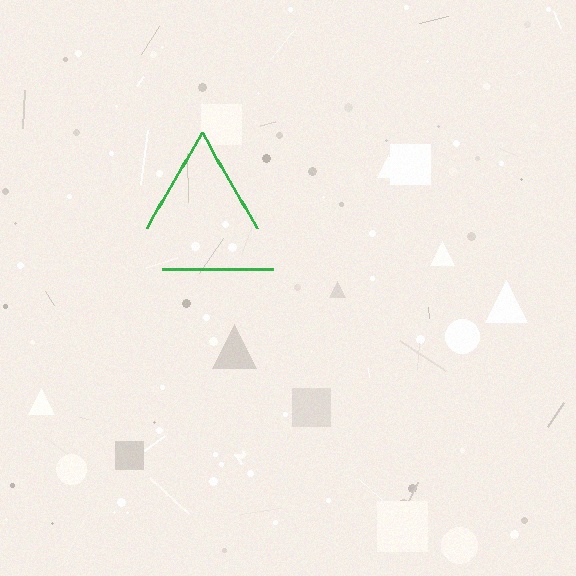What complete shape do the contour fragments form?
The contour fragments form a triangle.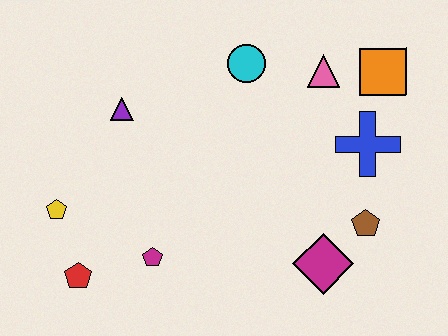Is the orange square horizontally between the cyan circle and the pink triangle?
No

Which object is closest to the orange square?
The pink triangle is closest to the orange square.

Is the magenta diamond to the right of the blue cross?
No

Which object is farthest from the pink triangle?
The red pentagon is farthest from the pink triangle.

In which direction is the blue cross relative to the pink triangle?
The blue cross is below the pink triangle.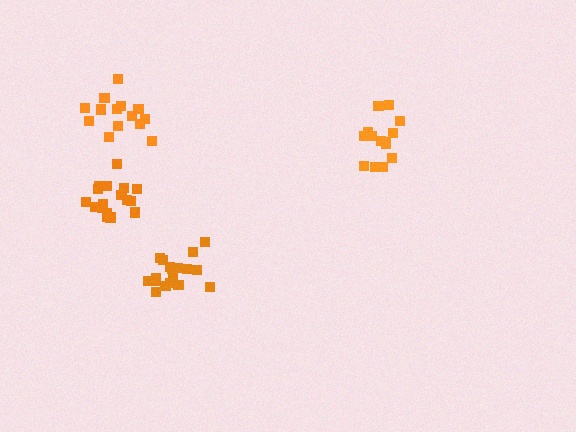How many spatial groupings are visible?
There are 4 spatial groupings.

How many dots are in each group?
Group 1: 14 dots, Group 2: 19 dots, Group 3: 14 dots, Group 4: 17 dots (64 total).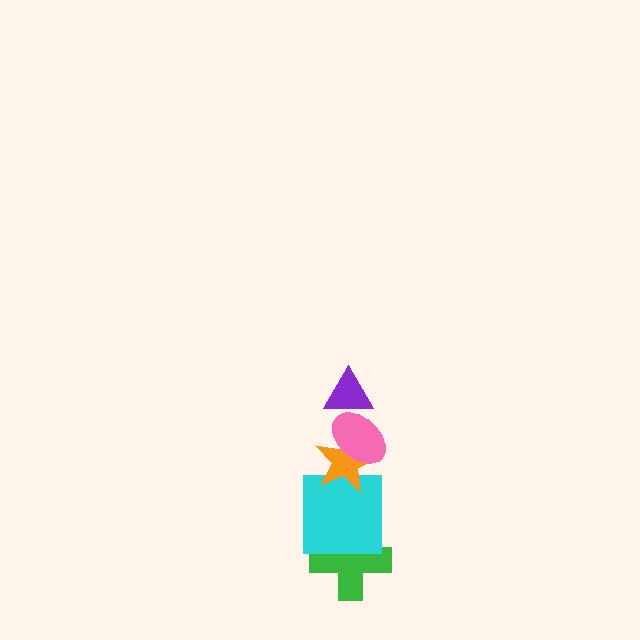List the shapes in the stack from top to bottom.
From top to bottom: the purple triangle, the pink ellipse, the orange star, the cyan square, the green cross.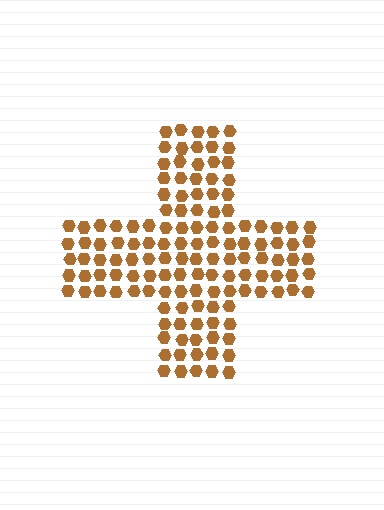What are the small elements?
The small elements are hexagons.